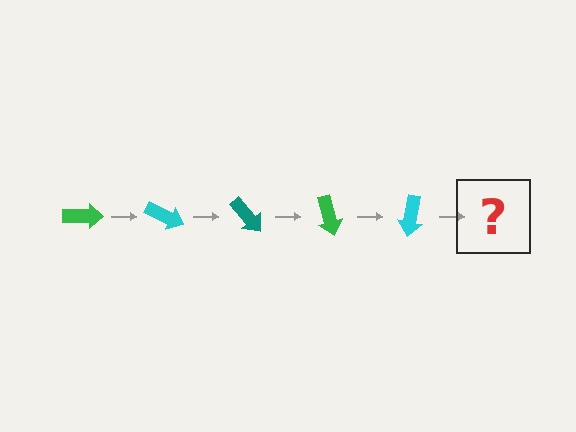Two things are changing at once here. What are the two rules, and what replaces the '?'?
The two rules are that it rotates 25 degrees each step and the color cycles through green, cyan, and teal. The '?' should be a teal arrow, rotated 125 degrees from the start.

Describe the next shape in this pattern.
It should be a teal arrow, rotated 125 degrees from the start.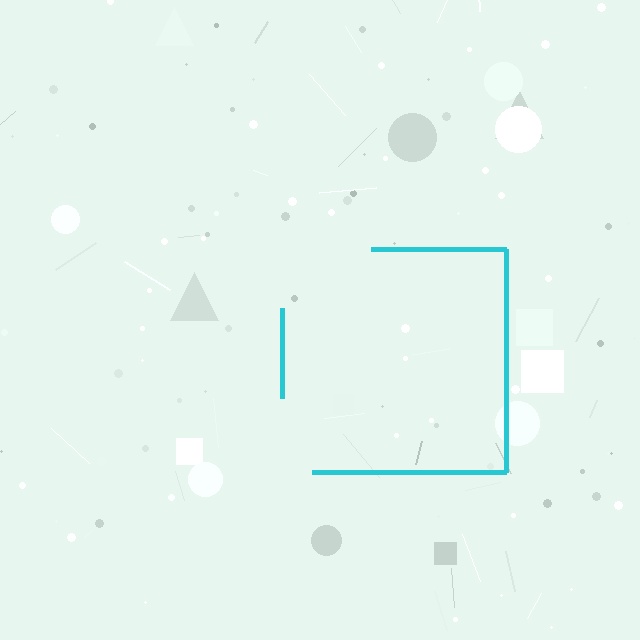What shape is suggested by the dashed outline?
The dashed outline suggests a square.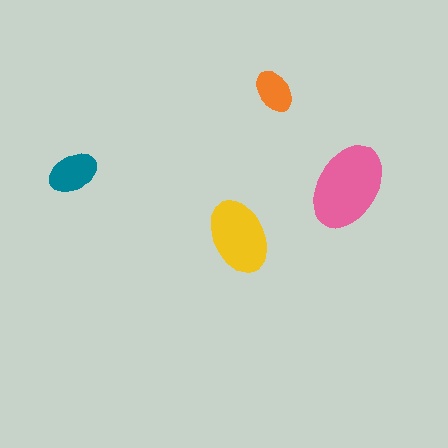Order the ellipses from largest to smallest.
the pink one, the yellow one, the teal one, the orange one.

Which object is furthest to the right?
The pink ellipse is rightmost.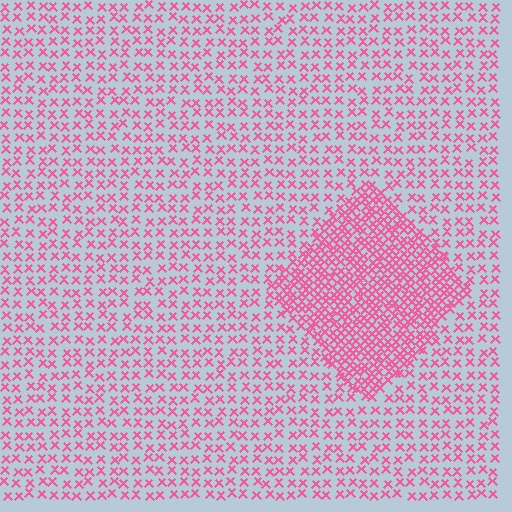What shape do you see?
I see a diamond.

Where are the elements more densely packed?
The elements are more densely packed inside the diamond boundary.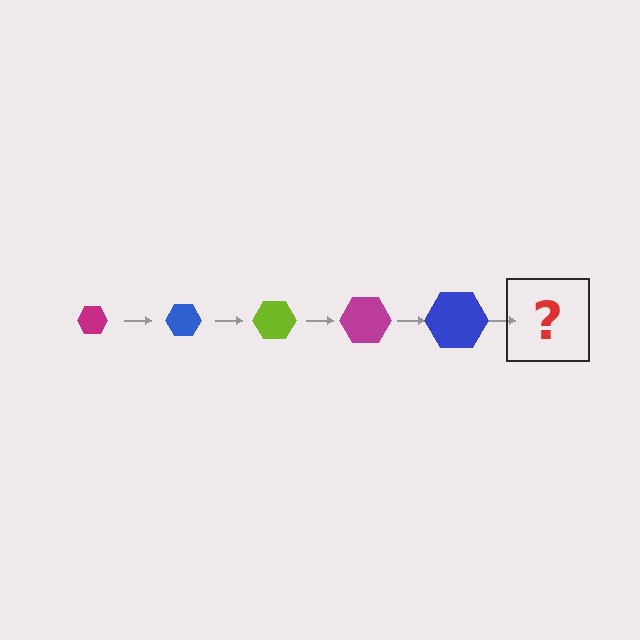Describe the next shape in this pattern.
It should be a lime hexagon, larger than the previous one.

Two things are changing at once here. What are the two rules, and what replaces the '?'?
The two rules are that the hexagon grows larger each step and the color cycles through magenta, blue, and lime. The '?' should be a lime hexagon, larger than the previous one.